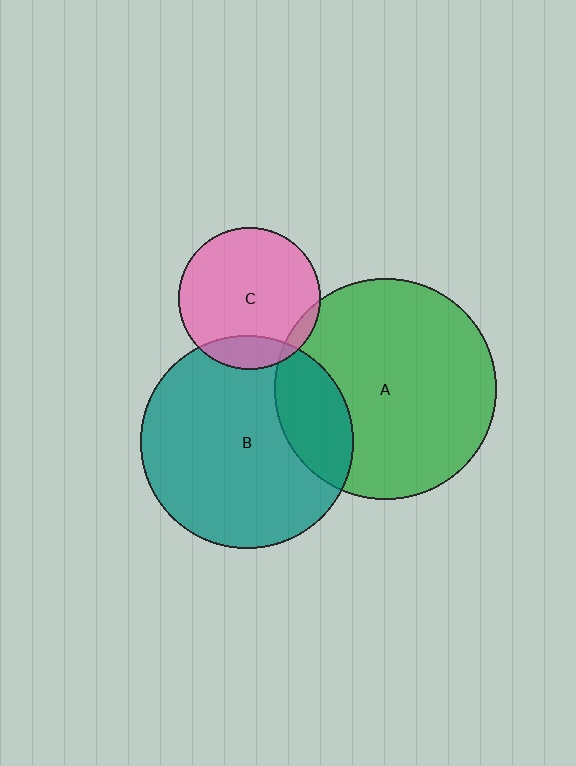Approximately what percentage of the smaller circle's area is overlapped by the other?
Approximately 20%.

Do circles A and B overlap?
Yes.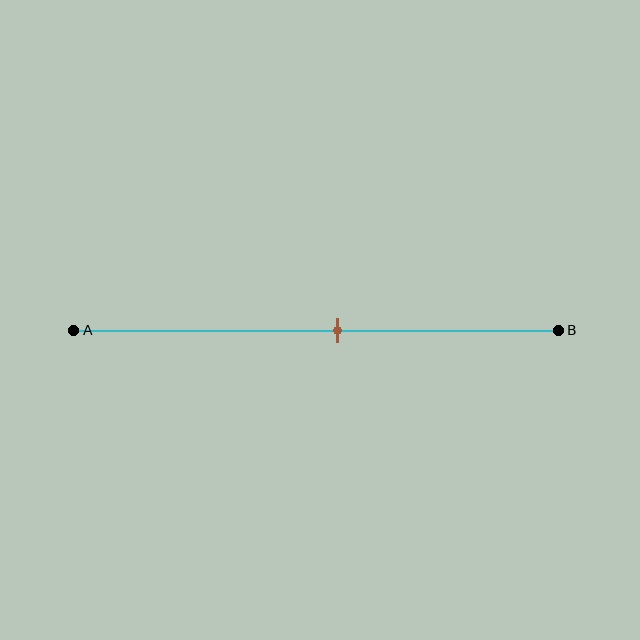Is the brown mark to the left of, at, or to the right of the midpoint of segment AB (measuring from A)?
The brown mark is to the right of the midpoint of segment AB.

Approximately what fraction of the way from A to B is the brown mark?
The brown mark is approximately 55% of the way from A to B.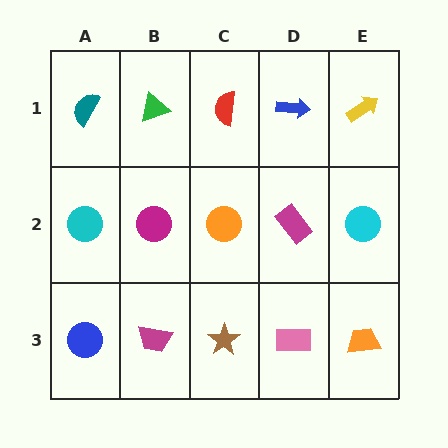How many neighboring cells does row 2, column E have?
3.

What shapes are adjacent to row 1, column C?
An orange circle (row 2, column C), a green triangle (row 1, column B), a blue arrow (row 1, column D).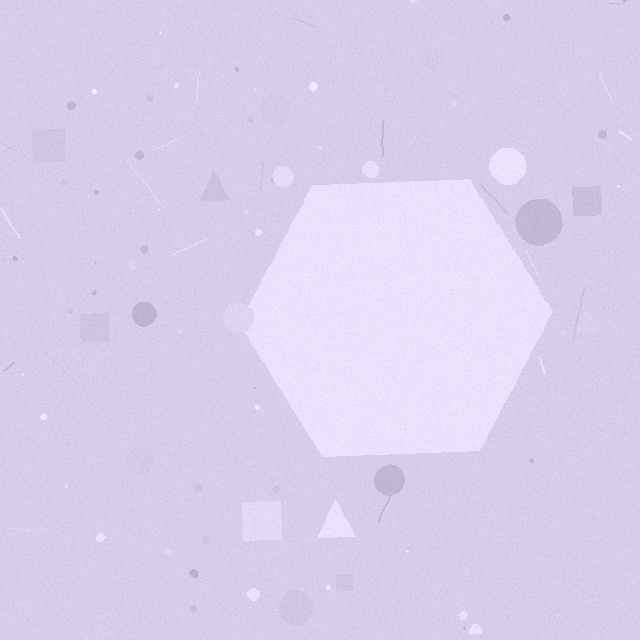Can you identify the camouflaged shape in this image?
The camouflaged shape is a hexagon.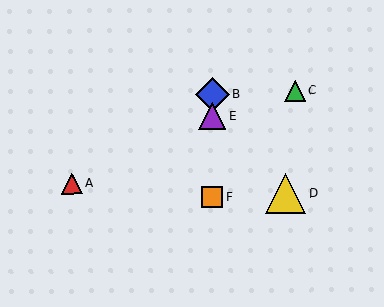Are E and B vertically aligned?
Yes, both are at x≈212.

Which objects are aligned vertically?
Objects B, E, F are aligned vertically.